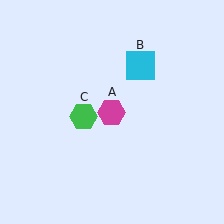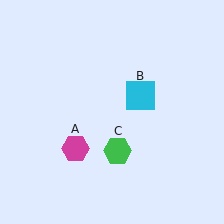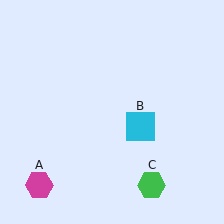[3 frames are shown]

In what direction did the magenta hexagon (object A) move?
The magenta hexagon (object A) moved down and to the left.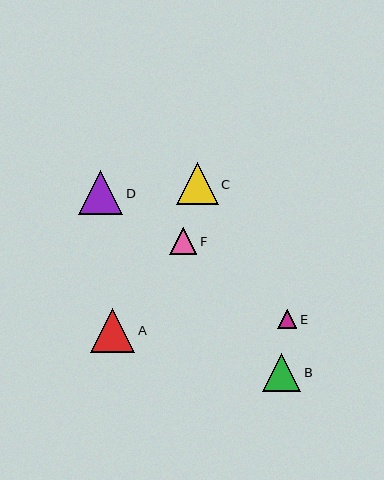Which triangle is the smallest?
Triangle E is the smallest with a size of approximately 19 pixels.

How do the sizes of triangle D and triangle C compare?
Triangle D and triangle C are approximately the same size.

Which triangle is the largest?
Triangle D is the largest with a size of approximately 44 pixels.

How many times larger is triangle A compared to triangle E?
Triangle A is approximately 2.3 times the size of triangle E.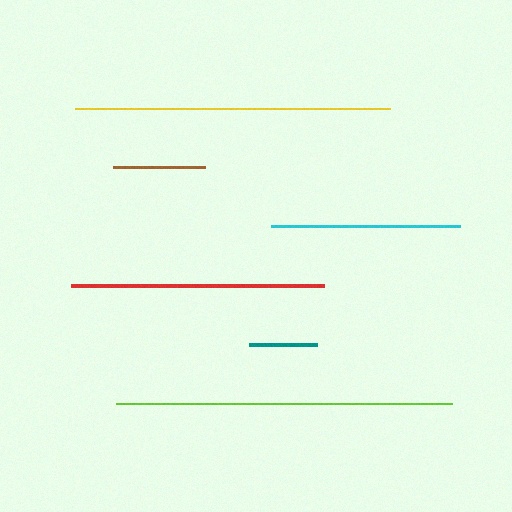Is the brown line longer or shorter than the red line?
The red line is longer than the brown line.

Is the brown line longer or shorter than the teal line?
The brown line is longer than the teal line.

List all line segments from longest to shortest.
From longest to shortest: lime, yellow, red, cyan, brown, teal.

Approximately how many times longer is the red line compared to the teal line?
The red line is approximately 3.7 times the length of the teal line.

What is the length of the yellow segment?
The yellow segment is approximately 315 pixels long.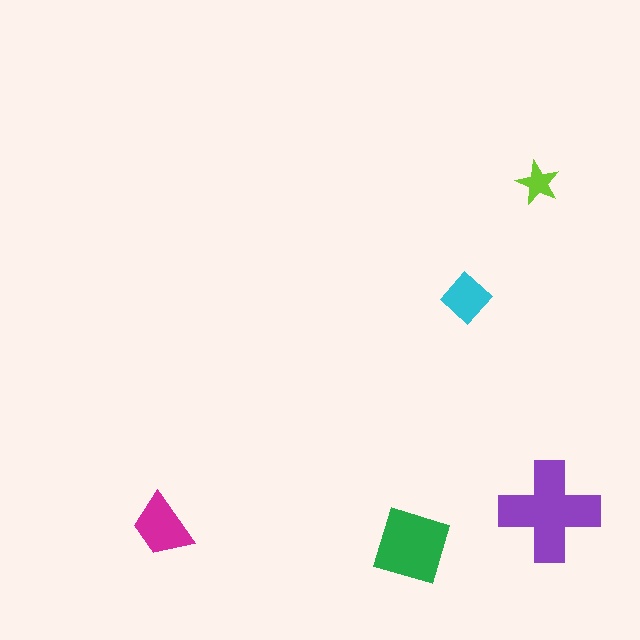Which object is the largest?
The purple cross.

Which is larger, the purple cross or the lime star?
The purple cross.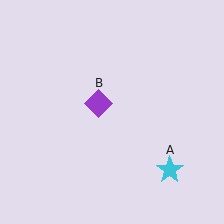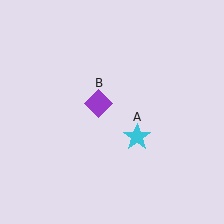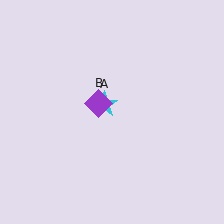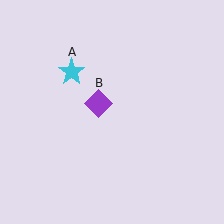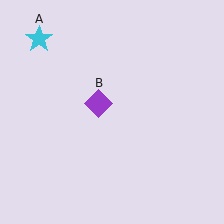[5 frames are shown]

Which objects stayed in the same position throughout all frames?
Purple diamond (object B) remained stationary.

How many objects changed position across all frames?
1 object changed position: cyan star (object A).